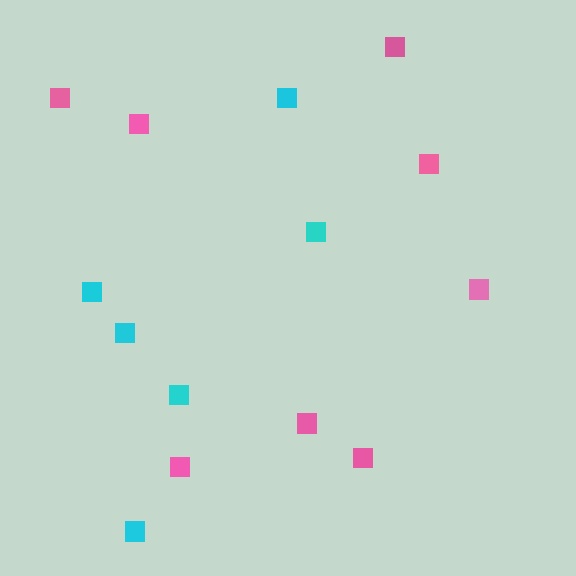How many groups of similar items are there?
There are 2 groups: one group of pink squares (8) and one group of cyan squares (6).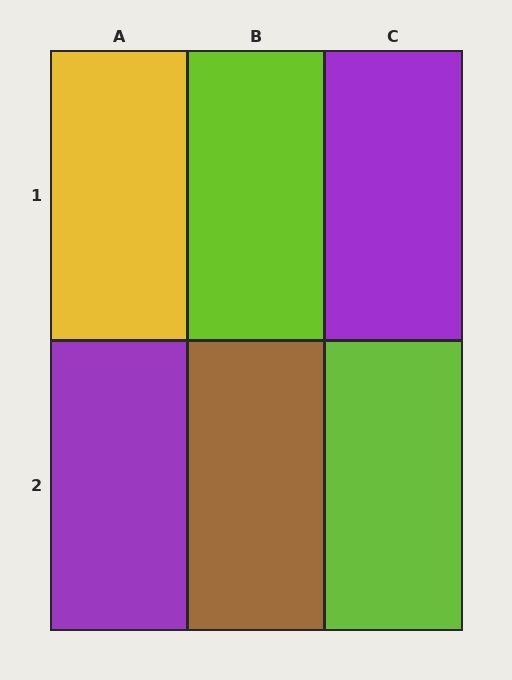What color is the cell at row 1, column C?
Purple.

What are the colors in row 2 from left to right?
Purple, brown, lime.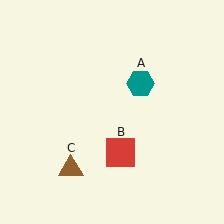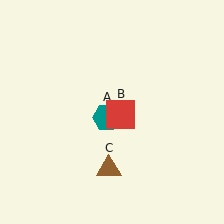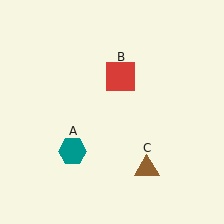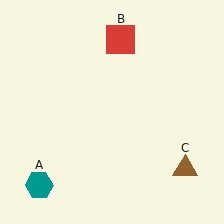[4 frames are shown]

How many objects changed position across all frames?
3 objects changed position: teal hexagon (object A), red square (object B), brown triangle (object C).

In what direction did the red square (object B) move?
The red square (object B) moved up.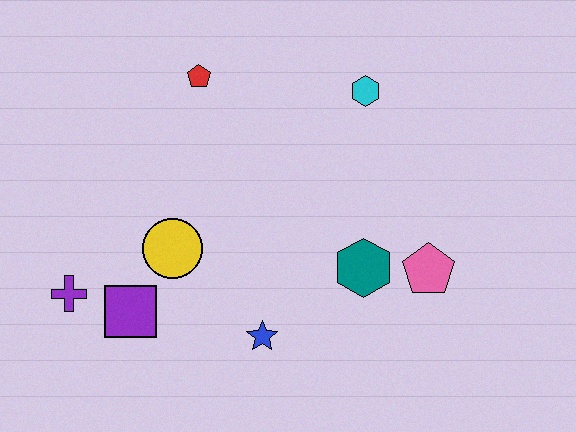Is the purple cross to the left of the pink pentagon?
Yes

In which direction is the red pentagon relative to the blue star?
The red pentagon is above the blue star.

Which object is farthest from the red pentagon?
The pink pentagon is farthest from the red pentagon.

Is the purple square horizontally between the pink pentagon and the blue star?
No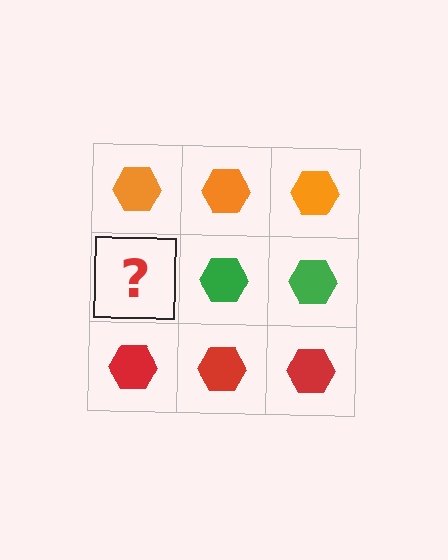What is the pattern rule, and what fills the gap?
The rule is that each row has a consistent color. The gap should be filled with a green hexagon.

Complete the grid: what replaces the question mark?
The question mark should be replaced with a green hexagon.